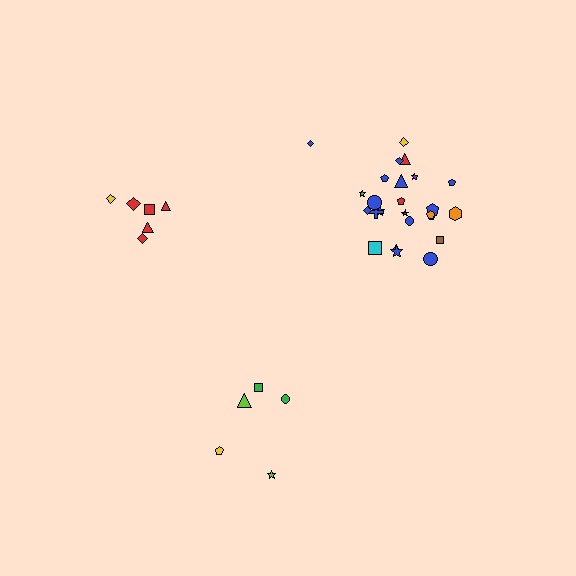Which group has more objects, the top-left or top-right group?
The top-right group.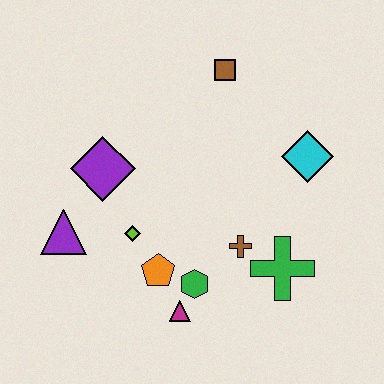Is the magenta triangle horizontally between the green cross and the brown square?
No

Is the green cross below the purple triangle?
Yes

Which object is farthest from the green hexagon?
The brown square is farthest from the green hexagon.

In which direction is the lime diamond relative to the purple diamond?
The lime diamond is below the purple diamond.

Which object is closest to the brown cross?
The green cross is closest to the brown cross.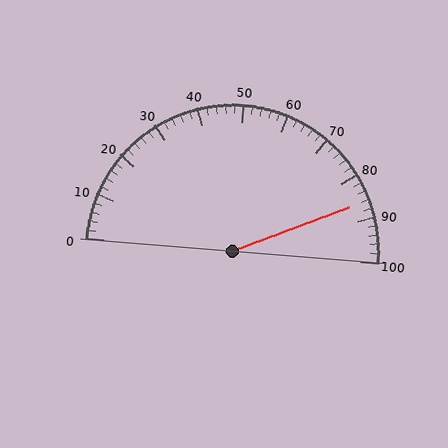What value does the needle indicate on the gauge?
The needle indicates approximately 86.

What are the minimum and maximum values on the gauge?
The gauge ranges from 0 to 100.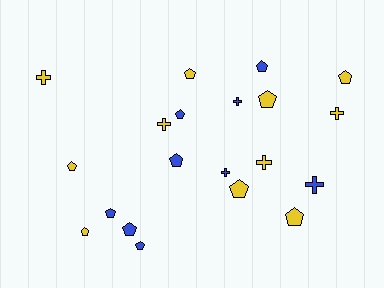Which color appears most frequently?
Yellow, with 11 objects.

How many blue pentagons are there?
There are 6 blue pentagons.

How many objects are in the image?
There are 20 objects.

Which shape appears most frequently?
Pentagon, with 13 objects.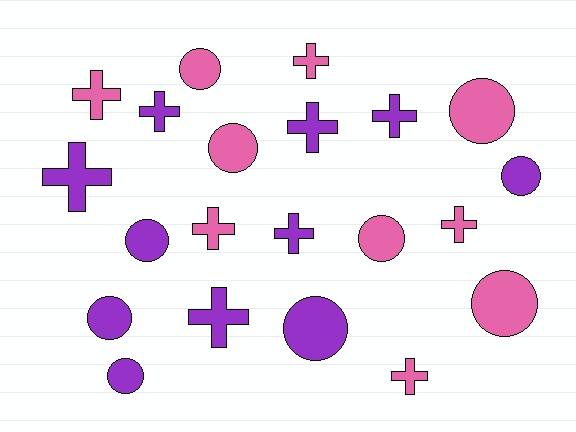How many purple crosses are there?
There are 6 purple crosses.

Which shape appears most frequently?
Cross, with 11 objects.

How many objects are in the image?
There are 21 objects.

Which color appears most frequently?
Purple, with 11 objects.